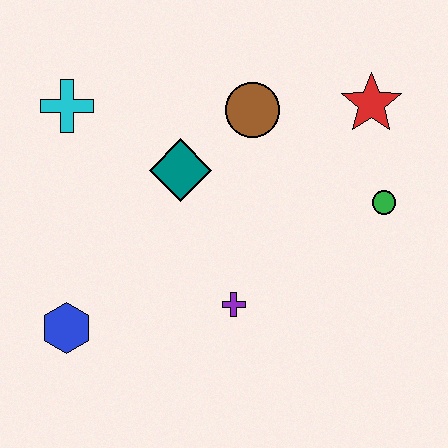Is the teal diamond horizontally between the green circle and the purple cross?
No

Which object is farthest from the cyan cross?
The green circle is farthest from the cyan cross.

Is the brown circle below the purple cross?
No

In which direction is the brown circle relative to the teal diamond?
The brown circle is to the right of the teal diamond.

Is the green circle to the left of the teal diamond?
No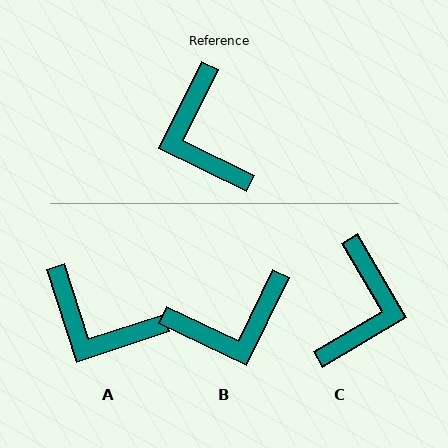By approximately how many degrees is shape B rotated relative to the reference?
Approximately 90 degrees counter-clockwise.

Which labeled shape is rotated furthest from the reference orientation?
C, about 146 degrees away.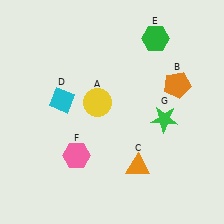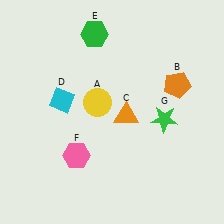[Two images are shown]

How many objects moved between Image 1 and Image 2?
2 objects moved between the two images.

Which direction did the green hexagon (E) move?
The green hexagon (E) moved left.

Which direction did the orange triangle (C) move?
The orange triangle (C) moved up.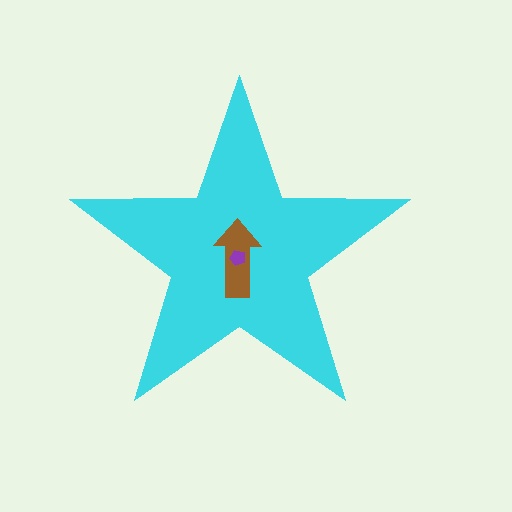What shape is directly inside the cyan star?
The brown arrow.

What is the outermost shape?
The cyan star.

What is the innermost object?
The purple pentagon.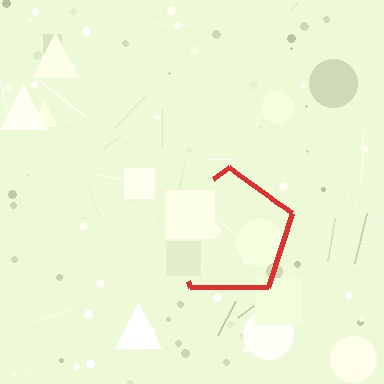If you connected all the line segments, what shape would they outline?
They would outline a pentagon.